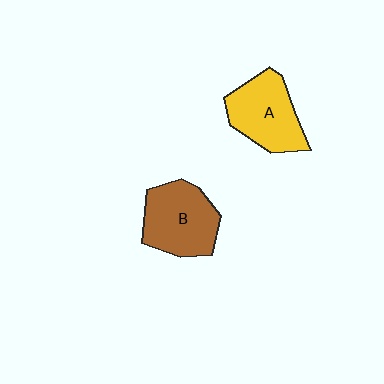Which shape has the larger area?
Shape B (brown).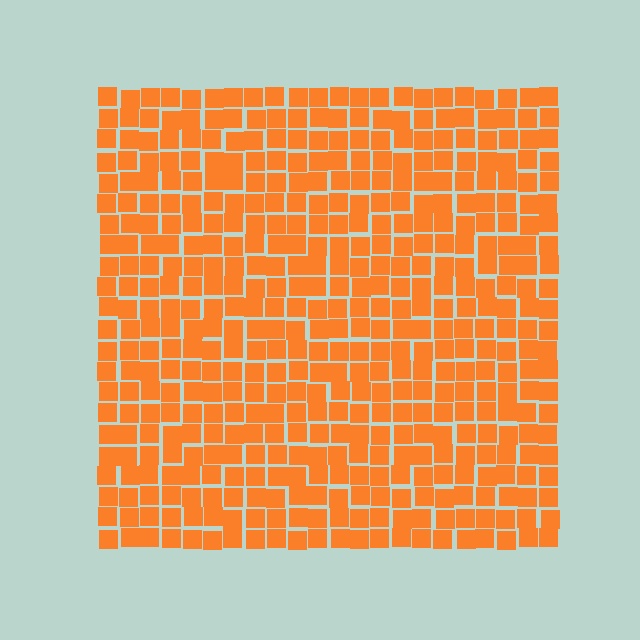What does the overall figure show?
The overall figure shows a square.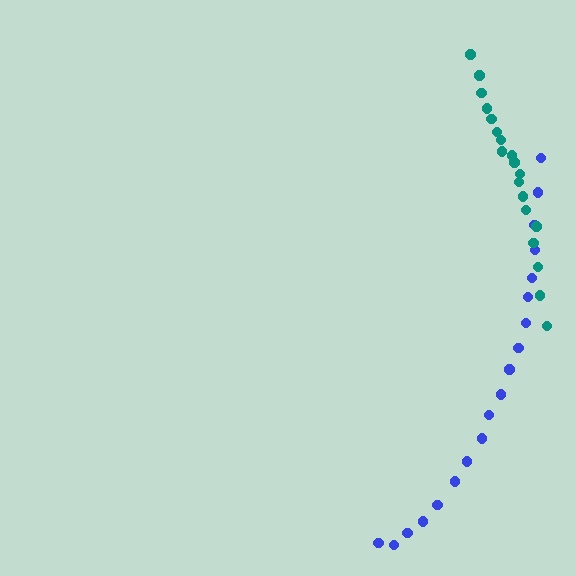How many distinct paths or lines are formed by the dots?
There are 2 distinct paths.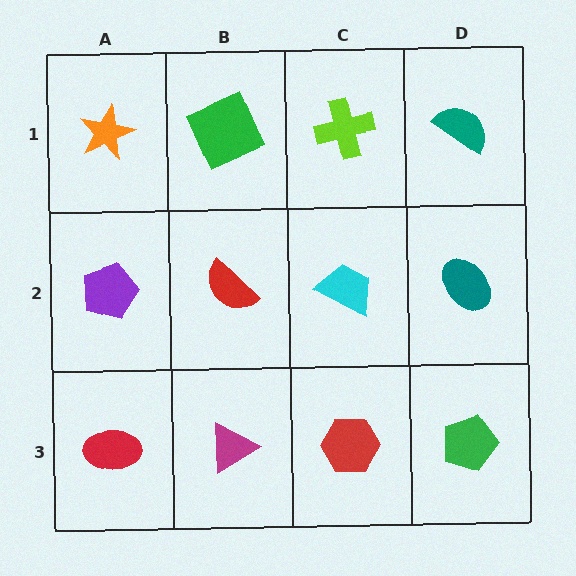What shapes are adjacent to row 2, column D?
A teal semicircle (row 1, column D), a green pentagon (row 3, column D), a cyan trapezoid (row 2, column C).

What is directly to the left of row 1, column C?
A green square.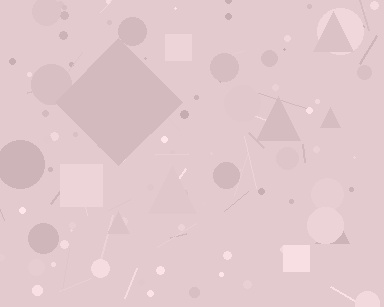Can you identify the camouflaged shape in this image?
The camouflaged shape is a diamond.